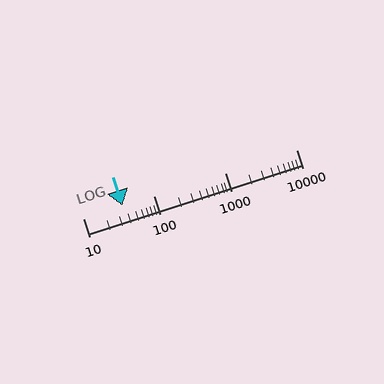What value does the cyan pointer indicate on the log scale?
The pointer indicates approximately 36.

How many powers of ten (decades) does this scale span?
The scale spans 3 decades, from 10 to 10000.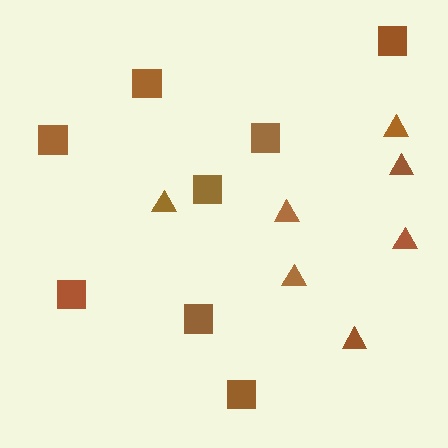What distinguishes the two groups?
There are 2 groups: one group of squares (8) and one group of triangles (7).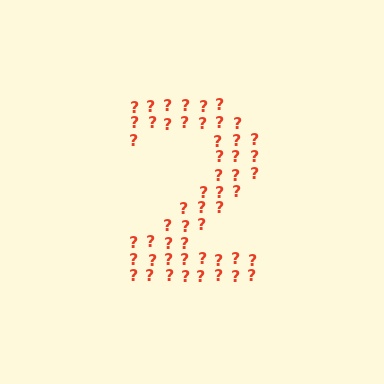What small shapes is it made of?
It is made of small question marks.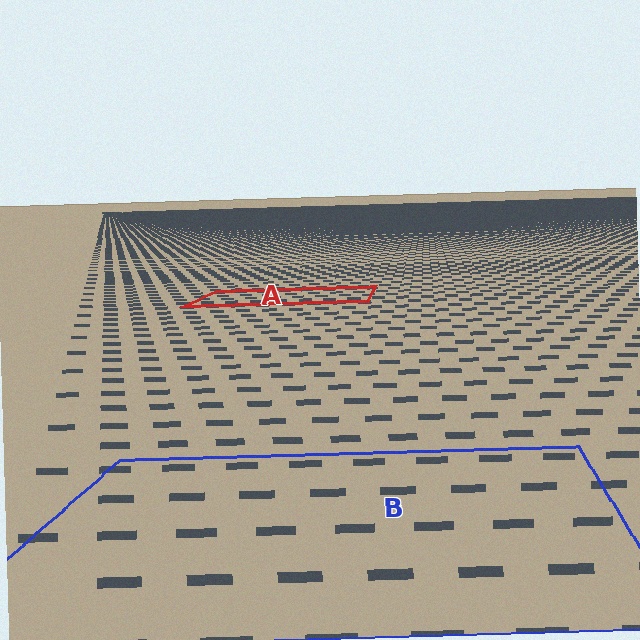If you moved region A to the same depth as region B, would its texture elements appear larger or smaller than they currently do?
They would appear larger. At a closer depth, the same texture elements are projected at a bigger on-screen size.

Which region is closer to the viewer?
Region B is closer. The texture elements there are larger and more spread out.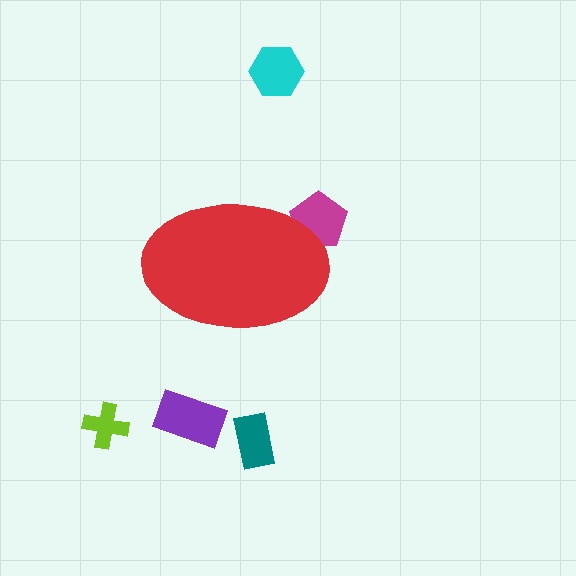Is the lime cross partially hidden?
No, the lime cross is fully visible.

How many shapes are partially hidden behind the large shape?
1 shape is partially hidden.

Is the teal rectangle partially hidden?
No, the teal rectangle is fully visible.